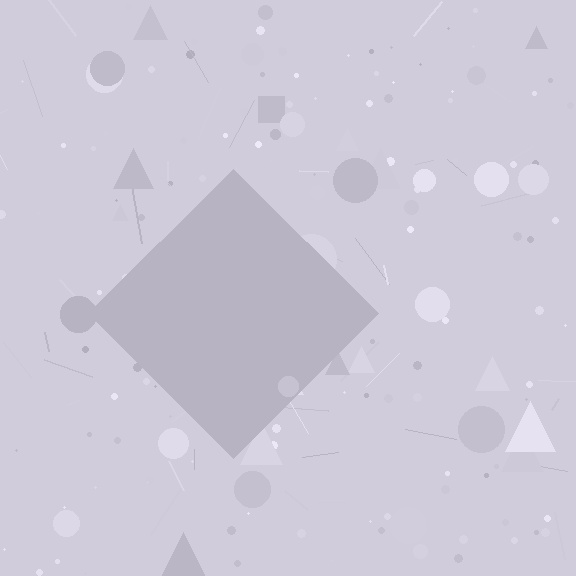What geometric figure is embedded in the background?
A diamond is embedded in the background.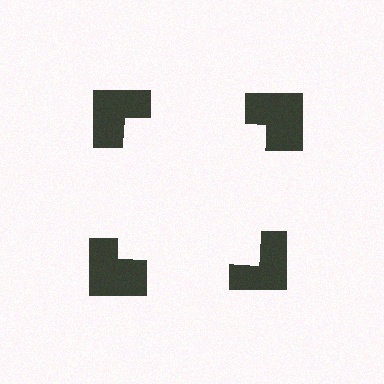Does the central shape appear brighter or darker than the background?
It typically appears slightly brighter than the background, even though no actual brightness change is drawn.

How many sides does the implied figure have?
4 sides.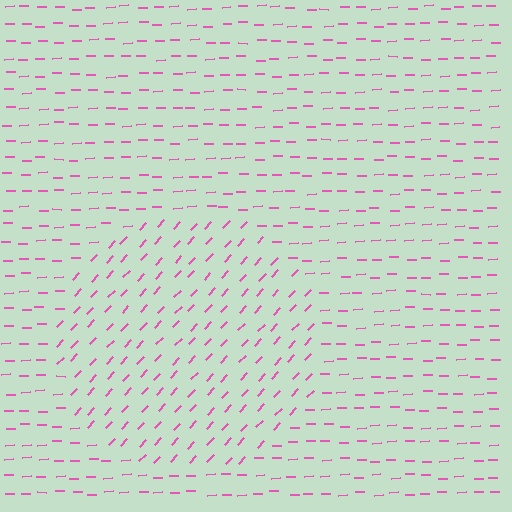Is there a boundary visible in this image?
Yes, there is a texture boundary formed by a change in line orientation.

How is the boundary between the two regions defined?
The boundary is defined purely by a change in line orientation (approximately 45 degrees difference). All lines are the same color and thickness.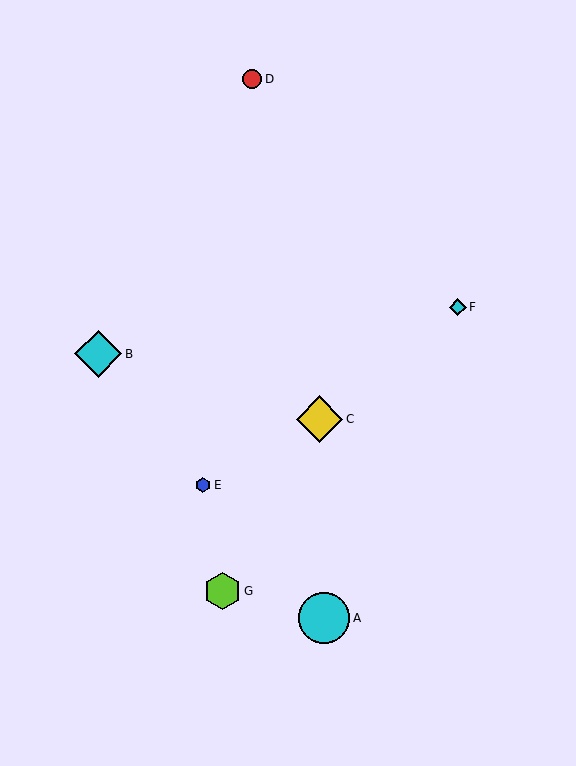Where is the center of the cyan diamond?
The center of the cyan diamond is at (98, 354).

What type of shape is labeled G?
Shape G is a lime hexagon.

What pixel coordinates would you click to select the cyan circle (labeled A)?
Click at (324, 618) to select the cyan circle A.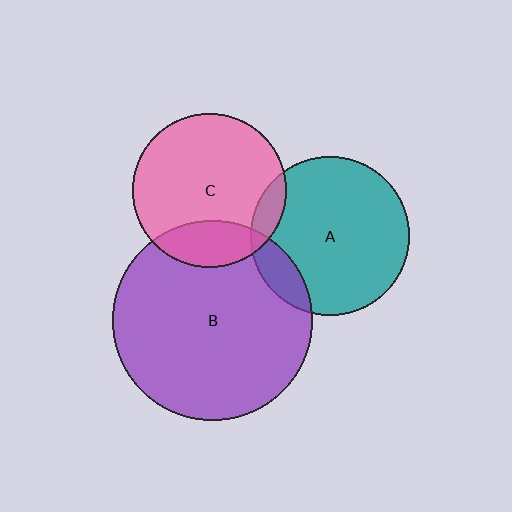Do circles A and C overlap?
Yes.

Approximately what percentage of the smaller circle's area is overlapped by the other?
Approximately 10%.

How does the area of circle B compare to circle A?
Approximately 1.6 times.